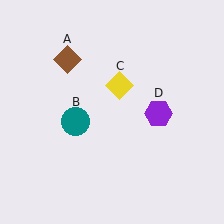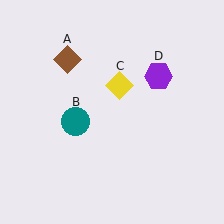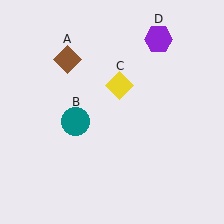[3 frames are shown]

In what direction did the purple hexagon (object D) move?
The purple hexagon (object D) moved up.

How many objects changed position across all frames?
1 object changed position: purple hexagon (object D).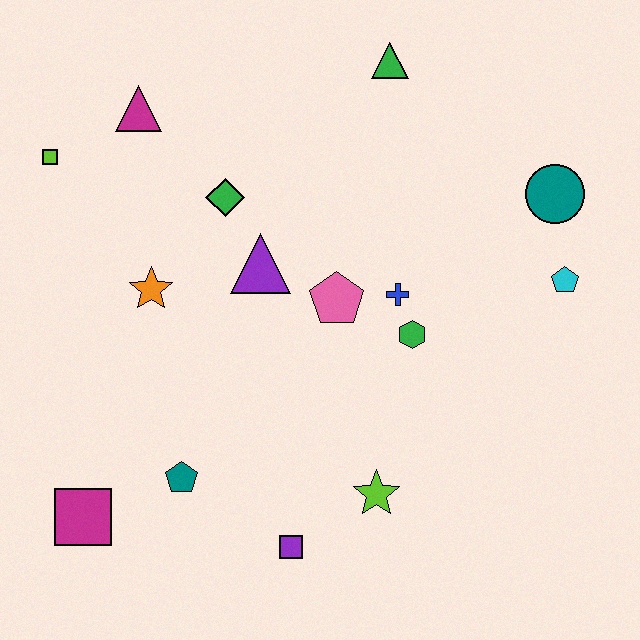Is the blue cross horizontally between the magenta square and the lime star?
No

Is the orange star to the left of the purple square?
Yes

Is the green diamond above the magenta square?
Yes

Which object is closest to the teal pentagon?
The magenta square is closest to the teal pentagon.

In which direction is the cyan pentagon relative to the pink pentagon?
The cyan pentagon is to the right of the pink pentagon.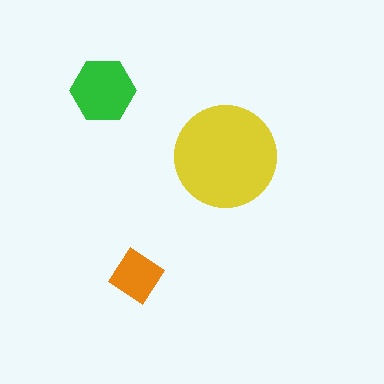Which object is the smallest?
The orange diamond.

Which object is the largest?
The yellow circle.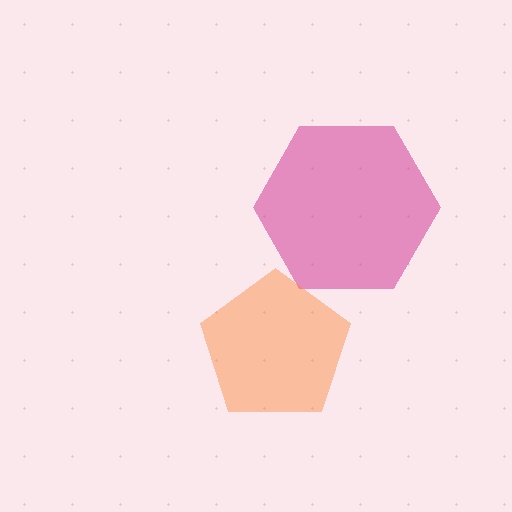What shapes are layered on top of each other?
The layered shapes are: a magenta hexagon, an orange pentagon.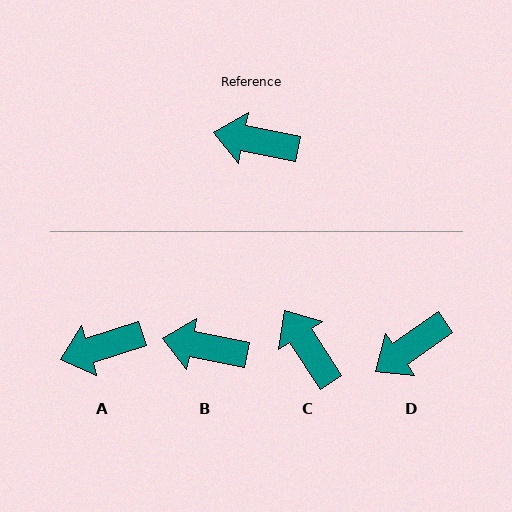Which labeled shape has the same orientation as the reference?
B.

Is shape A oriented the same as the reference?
No, it is off by about 29 degrees.